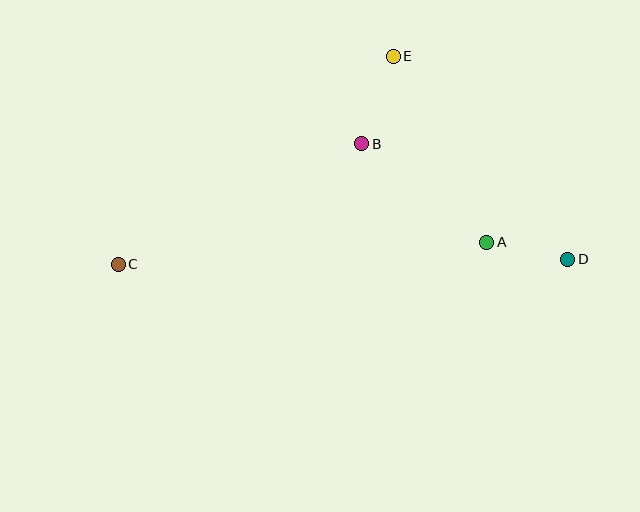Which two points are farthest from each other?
Points C and D are farthest from each other.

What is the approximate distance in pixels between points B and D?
The distance between B and D is approximately 236 pixels.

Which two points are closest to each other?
Points A and D are closest to each other.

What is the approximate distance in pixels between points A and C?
The distance between A and C is approximately 369 pixels.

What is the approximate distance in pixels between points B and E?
The distance between B and E is approximately 93 pixels.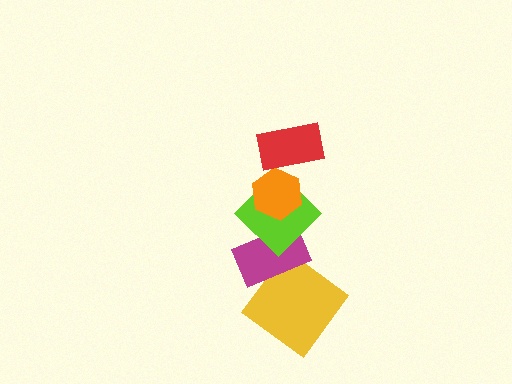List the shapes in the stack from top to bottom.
From top to bottom: the red rectangle, the orange hexagon, the lime diamond, the magenta rectangle, the yellow diamond.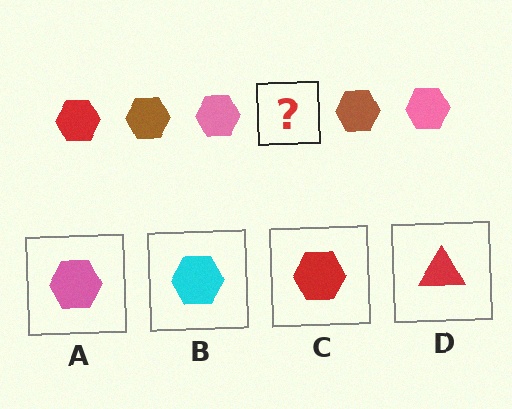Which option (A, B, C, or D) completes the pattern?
C.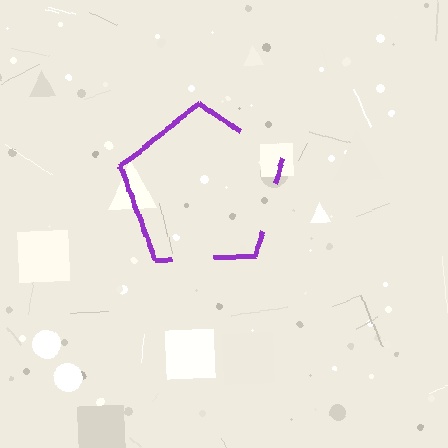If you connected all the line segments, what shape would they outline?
They would outline a pentagon.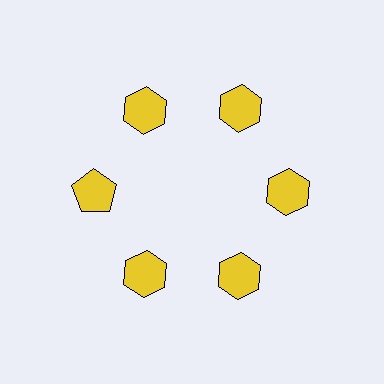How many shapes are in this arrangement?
There are 6 shapes arranged in a ring pattern.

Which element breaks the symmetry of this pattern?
The yellow pentagon at roughly the 9 o'clock position breaks the symmetry. All other shapes are yellow hexagons.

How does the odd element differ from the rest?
It has a different shape: pentagon instead of hexagon.